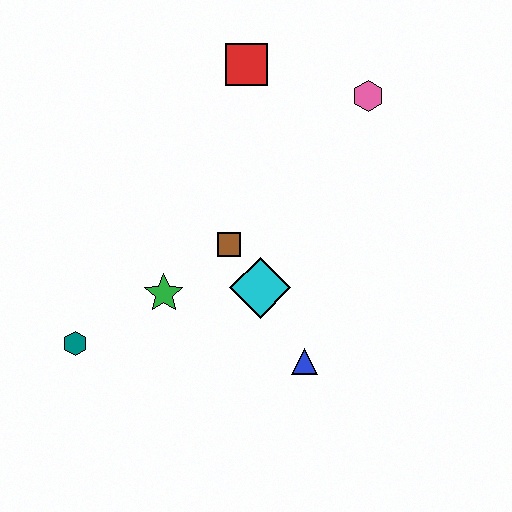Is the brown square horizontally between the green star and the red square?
Yes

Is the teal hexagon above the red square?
No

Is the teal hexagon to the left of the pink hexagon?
Yes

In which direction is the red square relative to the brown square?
The red square is above the brown square.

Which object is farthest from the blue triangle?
The red square is farthest from the blue triangle.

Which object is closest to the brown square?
The cyan diamond is closest to the brown square.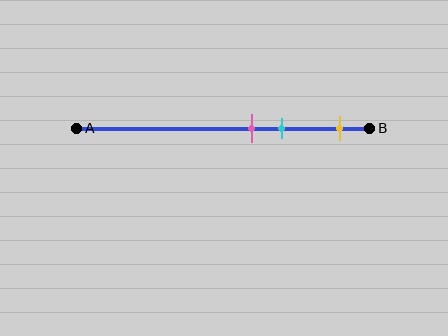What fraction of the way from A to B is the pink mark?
The pink mark is approximately 60% (0.6) of the way from A to B.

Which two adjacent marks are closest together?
The pink and cyan marks are the closest adjacent pair.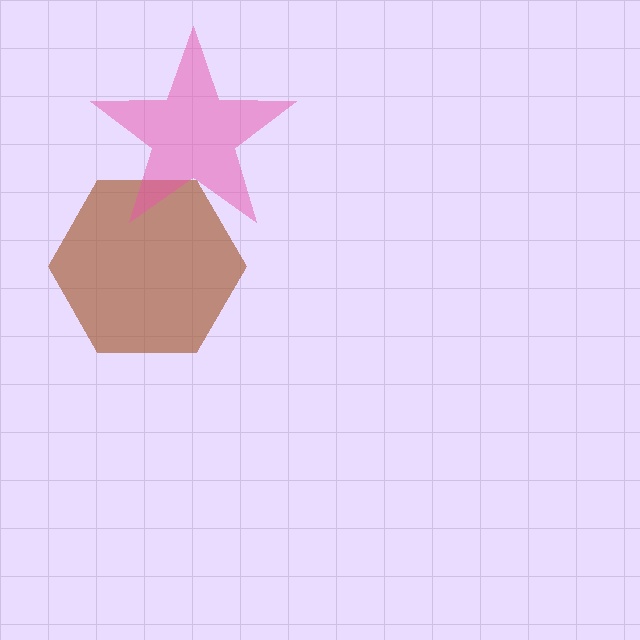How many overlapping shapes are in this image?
There are 2 overlapping shapes in the image.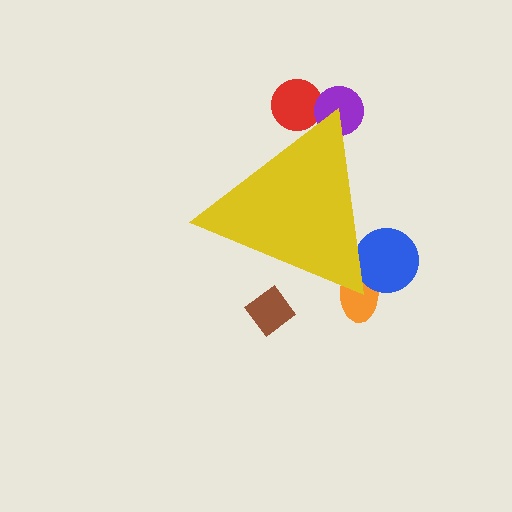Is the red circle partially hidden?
Yes, the red circle is partially hidden behind the yellow triangle.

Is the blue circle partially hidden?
Yes, the blue circle is partially hidden behind the yellow triangle.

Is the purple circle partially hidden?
Yes, the purple circle is partially hidden behind the yellow triangle.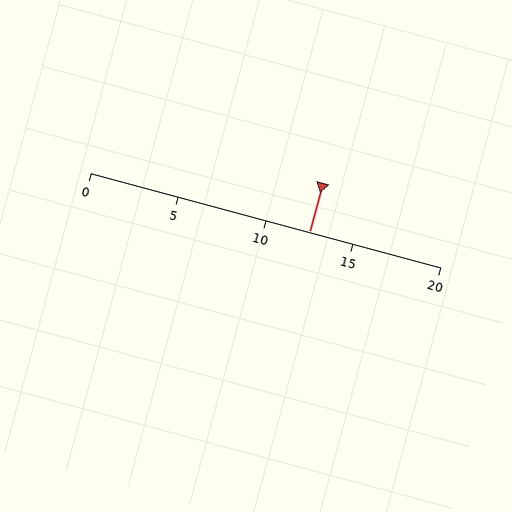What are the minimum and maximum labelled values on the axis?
The axis runs from 0 to 20.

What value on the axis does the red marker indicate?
The marker indicates approximately 12.5.